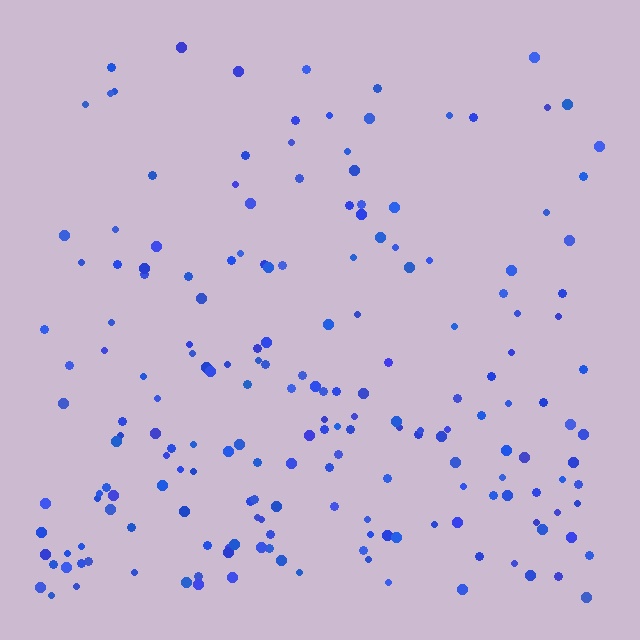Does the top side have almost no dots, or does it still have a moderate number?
Still a moderate number, just noticeably fewer than the bottom.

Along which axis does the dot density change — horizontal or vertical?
Vertical.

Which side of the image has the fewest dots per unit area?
The top.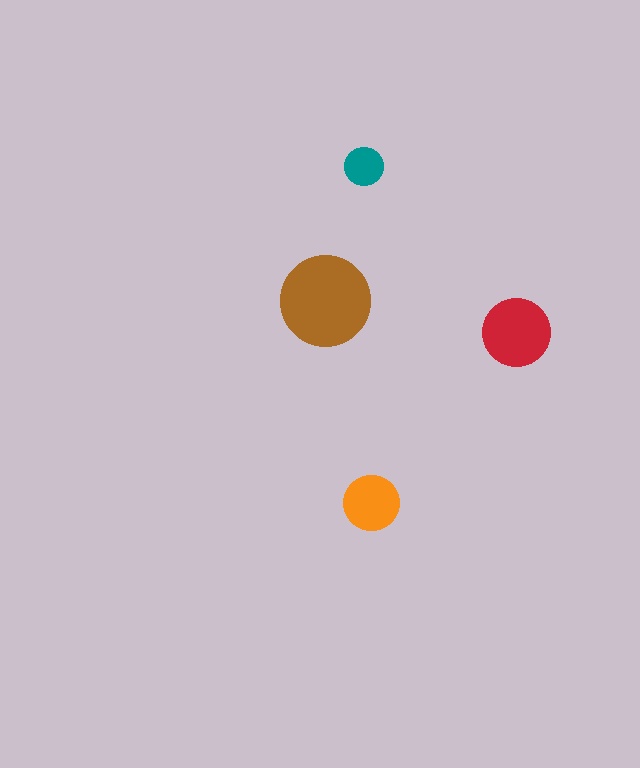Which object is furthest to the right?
The red circle is rightmost.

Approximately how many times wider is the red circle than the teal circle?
About 2 times wider.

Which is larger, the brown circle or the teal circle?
The brown one.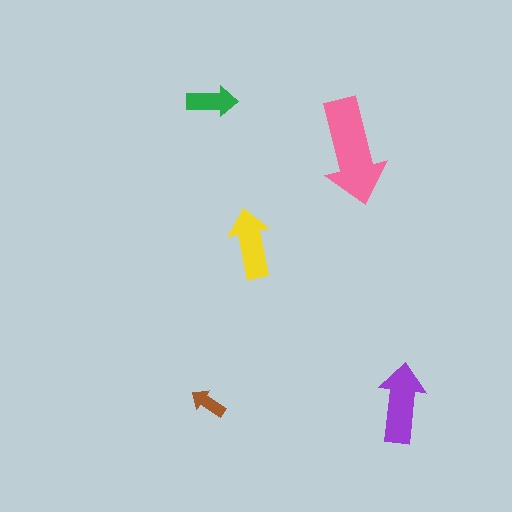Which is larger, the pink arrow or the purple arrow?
The pink one.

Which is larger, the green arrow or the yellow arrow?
The yellow one.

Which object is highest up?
The green arrow is topmost.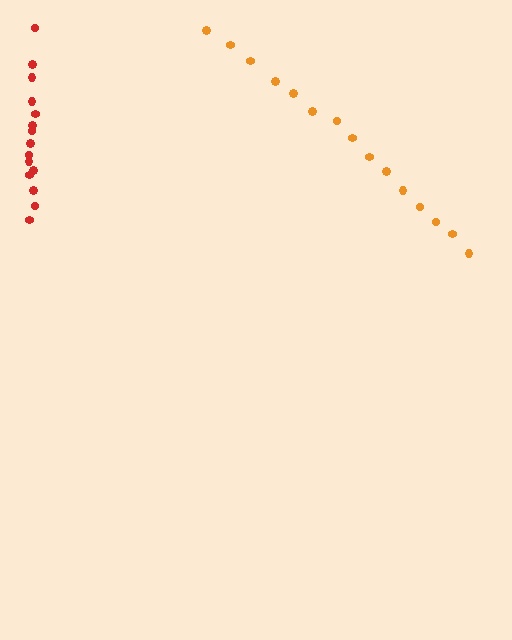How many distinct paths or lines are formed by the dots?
There are 2 distinct paths.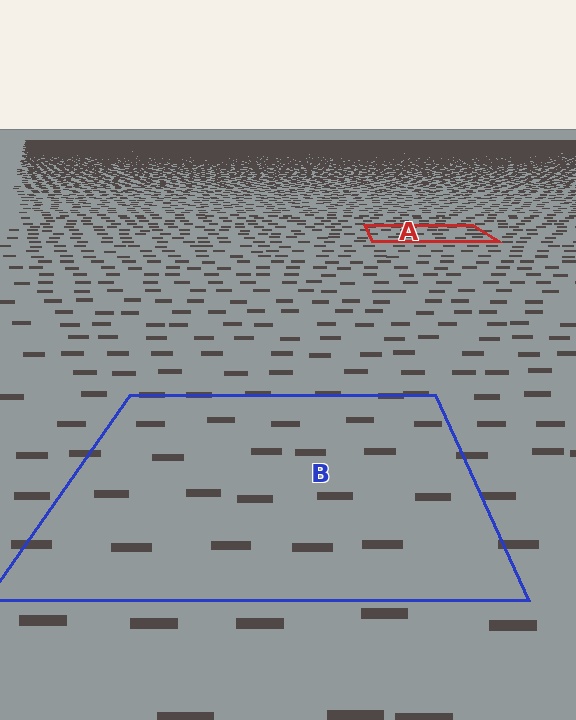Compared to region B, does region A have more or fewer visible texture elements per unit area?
Region A has more texture elements per unit area — they are packed more densely because it is farther away.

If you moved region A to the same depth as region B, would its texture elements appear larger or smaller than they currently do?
They would appear larger. At a closer depth, the same texture elements are projected at a bigger on-screen size.